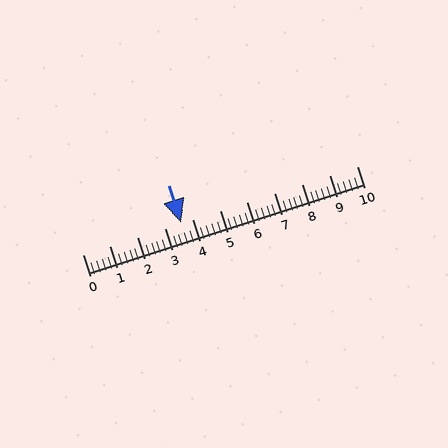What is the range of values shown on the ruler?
The ruler shows values from 0 to 10.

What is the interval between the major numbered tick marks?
The major tick marks are spaced 1 units apart.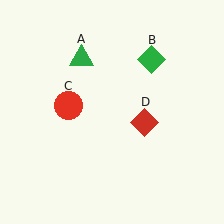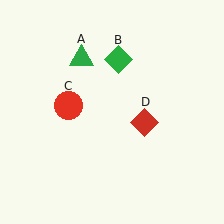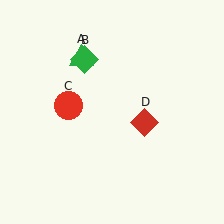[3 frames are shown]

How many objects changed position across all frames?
1 object changed position: green diamond (object B).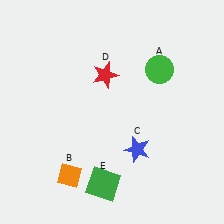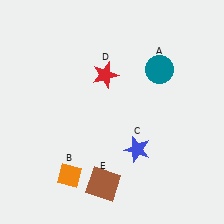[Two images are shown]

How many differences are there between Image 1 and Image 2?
There are 2 differences between the two images.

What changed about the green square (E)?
In Image 1, E is green. In Image 2, it changed to brown.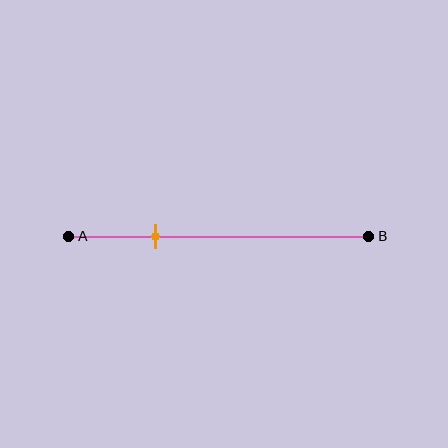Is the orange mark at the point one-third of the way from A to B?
No, the mark is at about 30% from A, not at the 33% one-third point.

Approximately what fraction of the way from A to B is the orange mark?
The orange mark is approximately 30% of the way from A to B.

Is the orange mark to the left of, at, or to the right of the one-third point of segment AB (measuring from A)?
The orange mark is to the left of the one-third point of segment AB.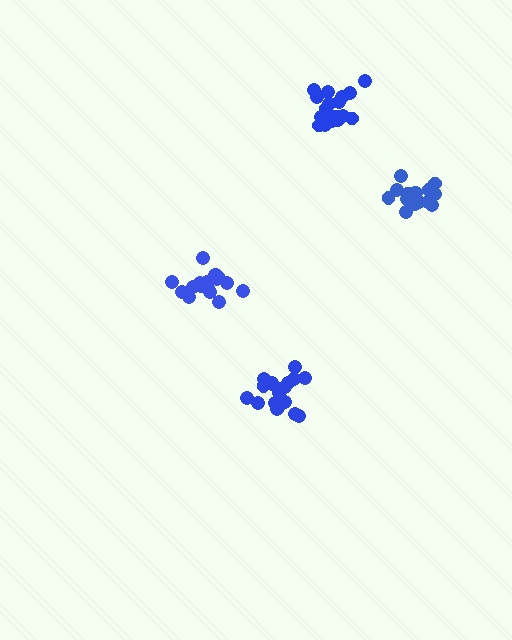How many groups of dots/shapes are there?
There are 4 groups.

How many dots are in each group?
Group 1: 17 dots, Group 2: 18 dots, Group 3: 19 dots, Group 4: 18 dots (72 total).